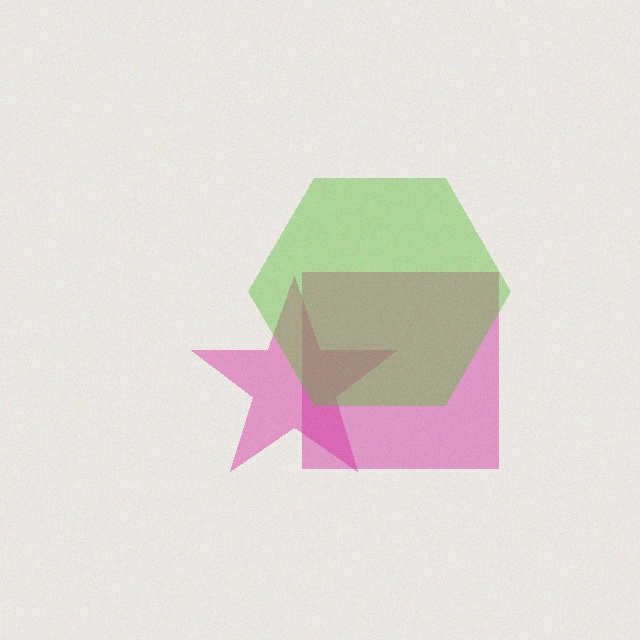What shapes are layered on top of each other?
The layered shapes are: a pink star, a magenta square, a lime hexagon.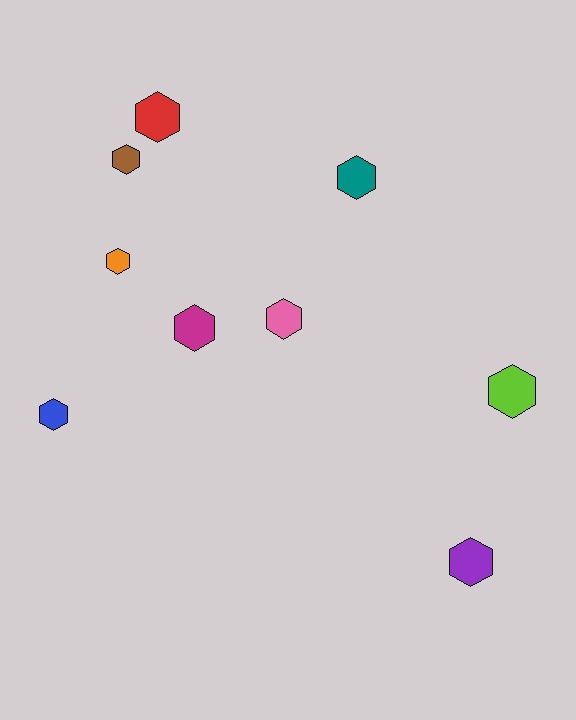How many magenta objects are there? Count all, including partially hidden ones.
There is 1 magenta object.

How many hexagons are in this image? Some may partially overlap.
There are 9 hexagons.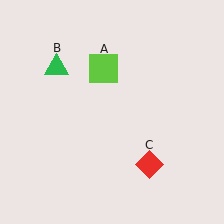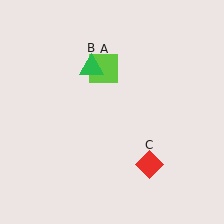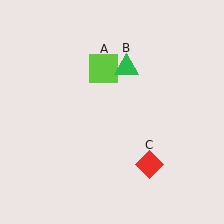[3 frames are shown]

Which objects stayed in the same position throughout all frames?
Lime square (object A) and red diamond (object C) remained stationary.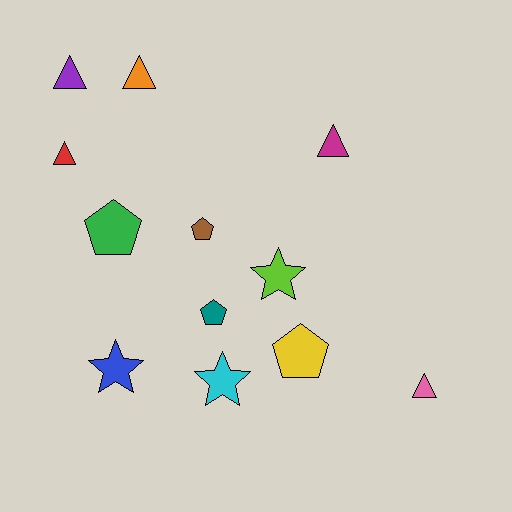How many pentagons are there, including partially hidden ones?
There are 4 pentagons.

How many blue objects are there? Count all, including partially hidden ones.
There is 1 blue object.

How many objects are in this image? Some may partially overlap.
There are 12 objects.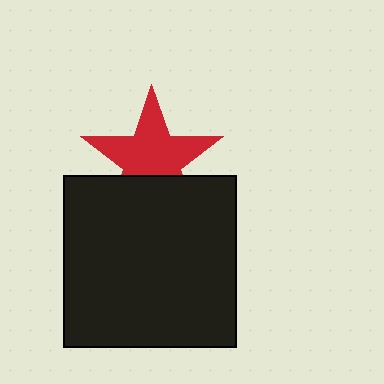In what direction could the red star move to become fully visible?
The red star could move up. That would shift it out from behind the black square entirely.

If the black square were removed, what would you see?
You would see the complete red star.